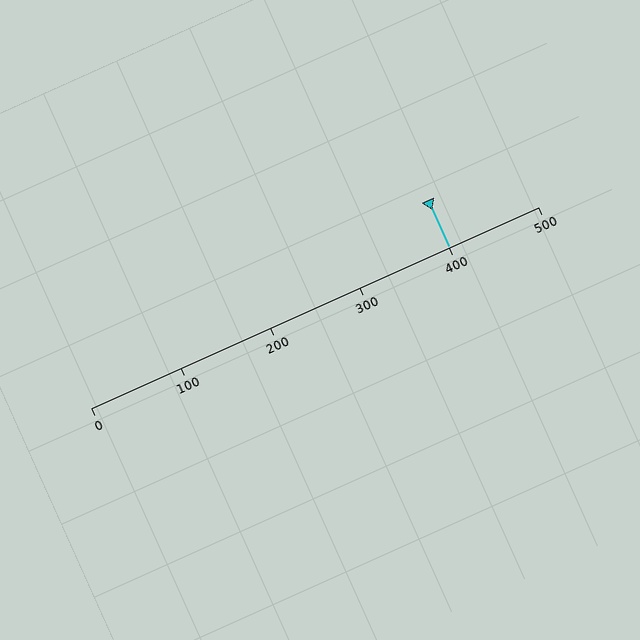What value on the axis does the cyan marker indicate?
The marker indicates approximately 400.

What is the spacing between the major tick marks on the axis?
The major ticks are spaced 100 apart.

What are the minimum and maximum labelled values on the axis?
The axis runs from 0 to 500.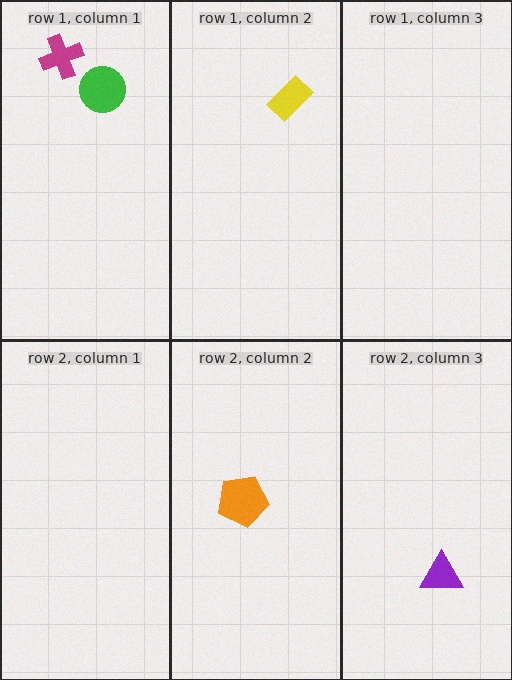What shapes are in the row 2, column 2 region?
The orange pentagon.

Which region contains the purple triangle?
The row 2, column 3 region.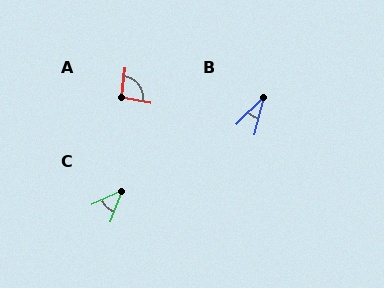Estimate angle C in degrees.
Approximately 45 degrees.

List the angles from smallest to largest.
B (30°), C (45°), A (94°).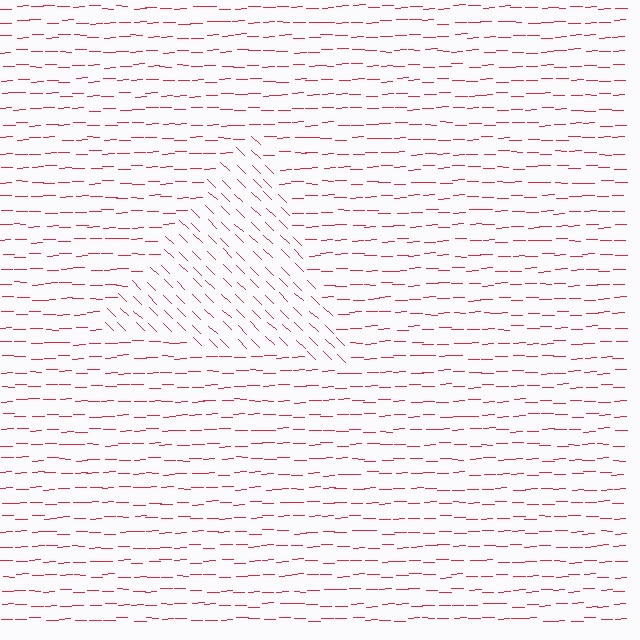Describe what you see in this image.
The image is filled with small red line segments. A triangle region in the image has lines oriented differently from the surrounding lines, creating a visible texture boundary.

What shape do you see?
I see a triangle.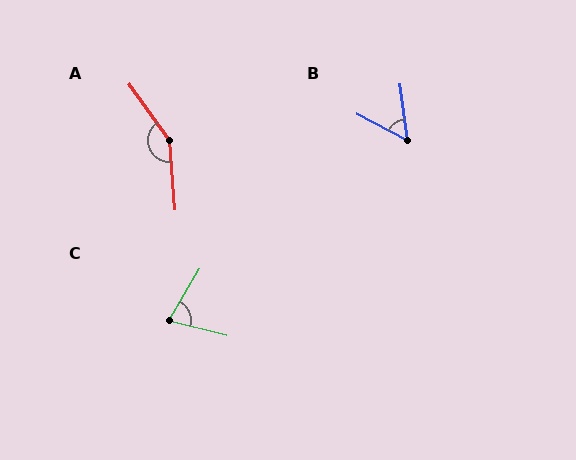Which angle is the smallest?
B, at approximately 54 degrees.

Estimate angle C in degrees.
Approximately 74 degrees.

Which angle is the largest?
A, at approximately 149 degrees.